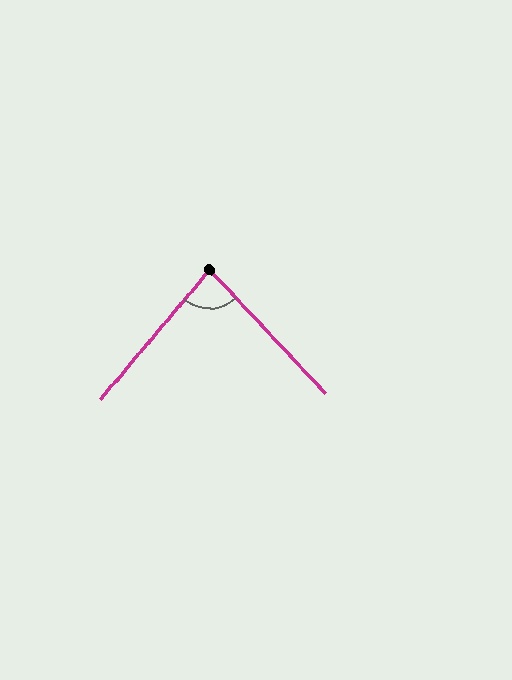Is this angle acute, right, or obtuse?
It is acute.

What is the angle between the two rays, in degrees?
Approximately 83 degrees.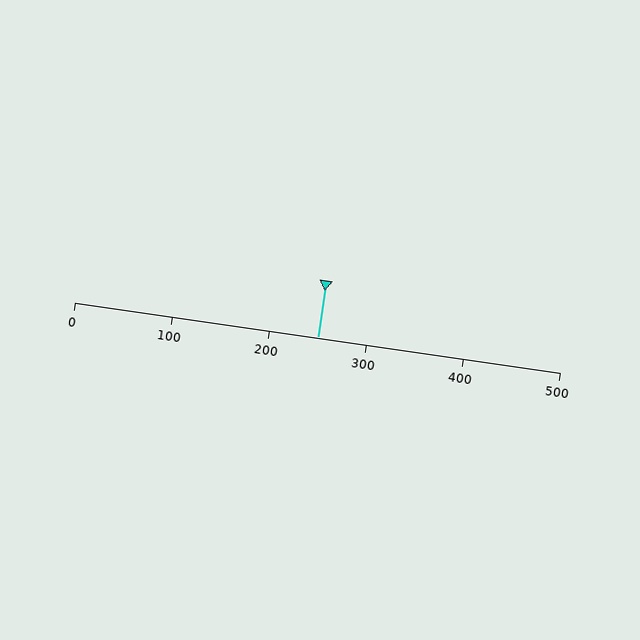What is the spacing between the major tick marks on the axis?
The major ticks are spaced 100 apart.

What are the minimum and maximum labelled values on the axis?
The axis runs from 0 to 500.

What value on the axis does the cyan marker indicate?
The marker indicates approximately 250.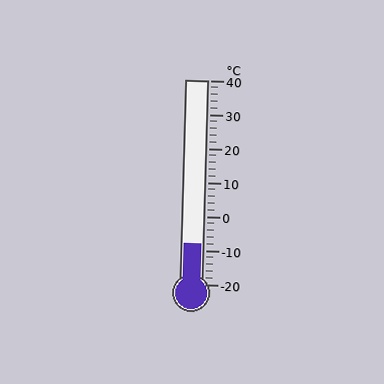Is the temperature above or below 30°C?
The temperature is below 30°C.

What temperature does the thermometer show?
The thermometer shows approximately -8°C.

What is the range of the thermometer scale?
The thermometer scale ranges from -20°C to 40°C.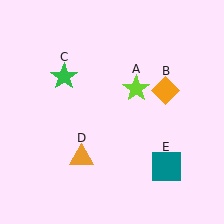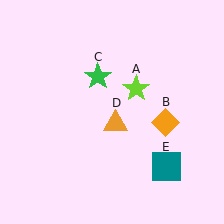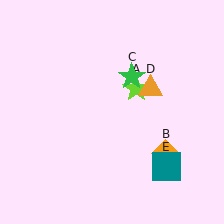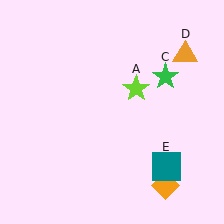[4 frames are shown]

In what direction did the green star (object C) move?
The green star (object C) moved right.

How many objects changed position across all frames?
3 objects changed position: orange diamond (object B), green star (object C), orange triangle (object D).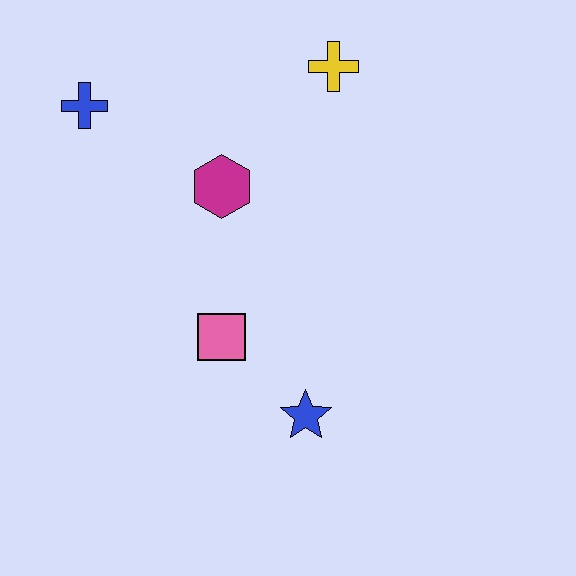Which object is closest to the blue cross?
The magenta hexagon is closest to the blue cross.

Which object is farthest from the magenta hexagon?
The blue star is farthest from the magenta hexagon.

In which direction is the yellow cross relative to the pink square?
The yellow cross is above the pink square.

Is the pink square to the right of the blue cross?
Yes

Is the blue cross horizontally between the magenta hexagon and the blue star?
No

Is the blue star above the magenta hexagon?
No